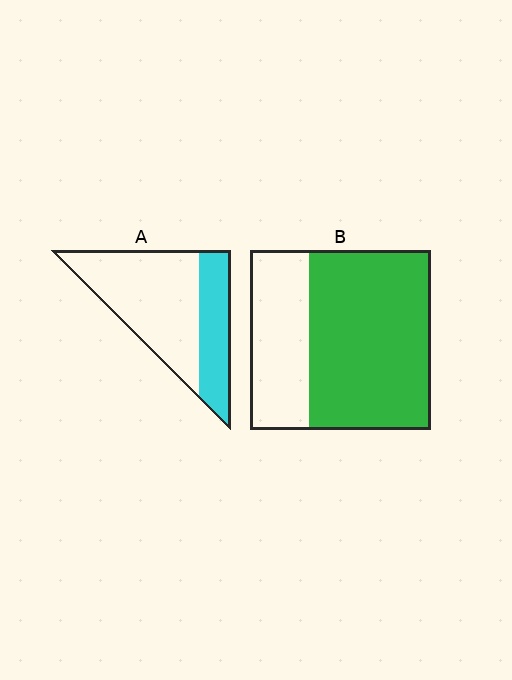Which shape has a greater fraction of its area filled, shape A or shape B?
Shape B.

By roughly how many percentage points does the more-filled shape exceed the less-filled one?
By roughly 35 percentage points (B over A).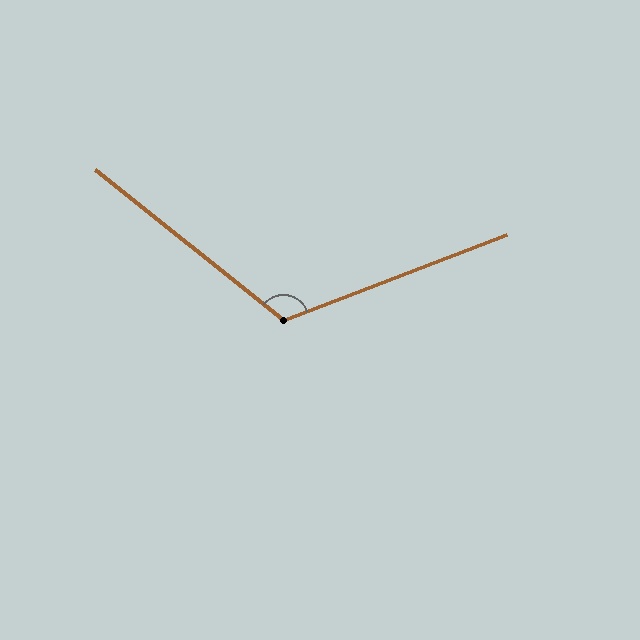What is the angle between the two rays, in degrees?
Approximately 120 degrees.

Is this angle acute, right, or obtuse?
It is obtuse.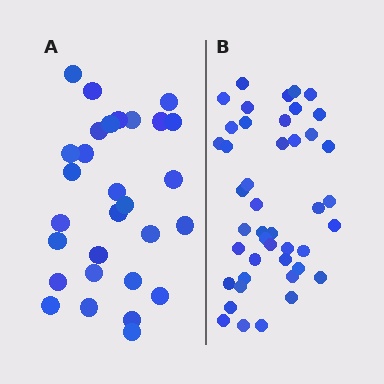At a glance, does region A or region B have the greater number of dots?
Region B (the right region) has more dots.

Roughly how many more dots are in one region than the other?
Region B has approximately 15 more dots than region A.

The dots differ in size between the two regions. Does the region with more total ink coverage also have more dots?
No. Region A has more total ink coverage because its dots are larger, but region B actually contains more individual dots. Total area can be misleading — the number of items is what matters here.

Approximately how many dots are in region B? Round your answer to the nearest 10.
About 40 dots. (The exact count is 44, which rounds to 40.)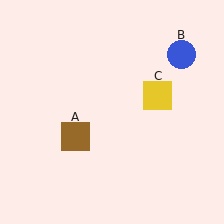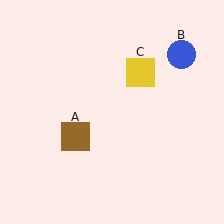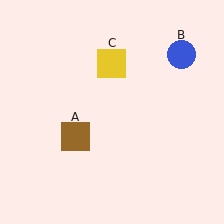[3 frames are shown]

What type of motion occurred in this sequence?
The yellow square (object C) rotated counterclockwise around the center of the scene.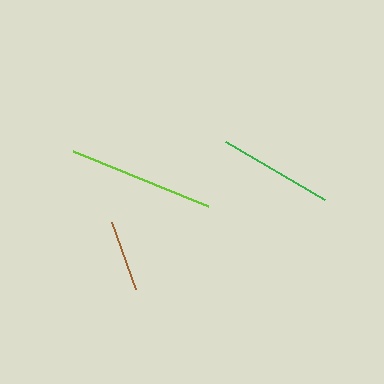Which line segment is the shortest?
The brown line is the shortest at approximately 72 pixels.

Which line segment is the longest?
The lime line is the longest at approximately 146 pixels.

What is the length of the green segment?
The green segment is approximately 115 pixels long.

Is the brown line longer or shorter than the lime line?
The lime line is longer than the brown line.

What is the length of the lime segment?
The lime segment is approximately 146 pixels long.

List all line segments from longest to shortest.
From longest to shortest: lime, green, brown.